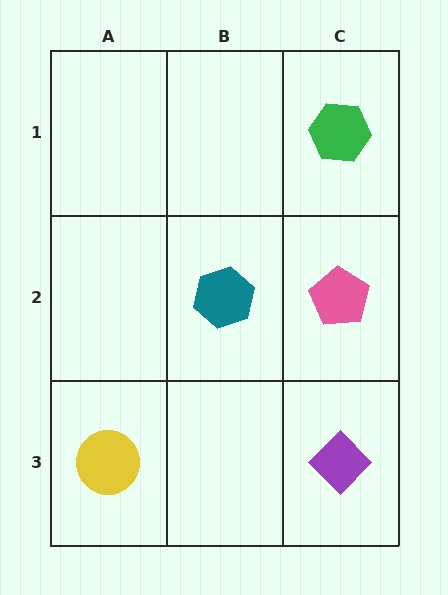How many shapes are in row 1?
1 shape.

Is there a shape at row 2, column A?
No, that cell is empty.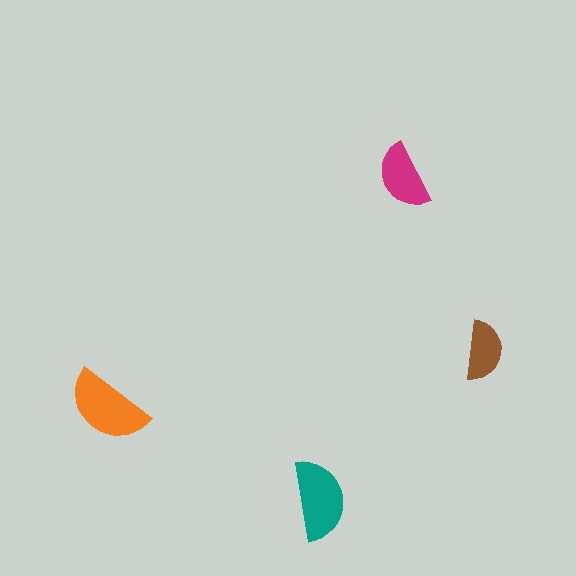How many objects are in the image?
There are 4 objects in the image.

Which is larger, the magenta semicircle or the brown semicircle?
The magenta one.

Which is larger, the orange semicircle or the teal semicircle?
The orange one.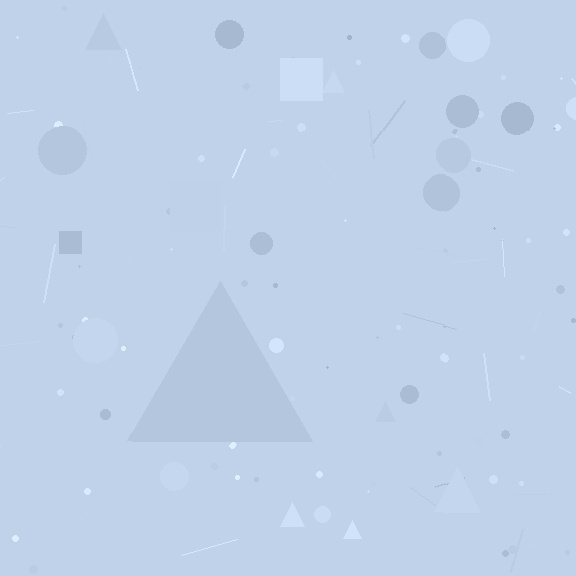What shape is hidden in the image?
A triangle is hidden in the image.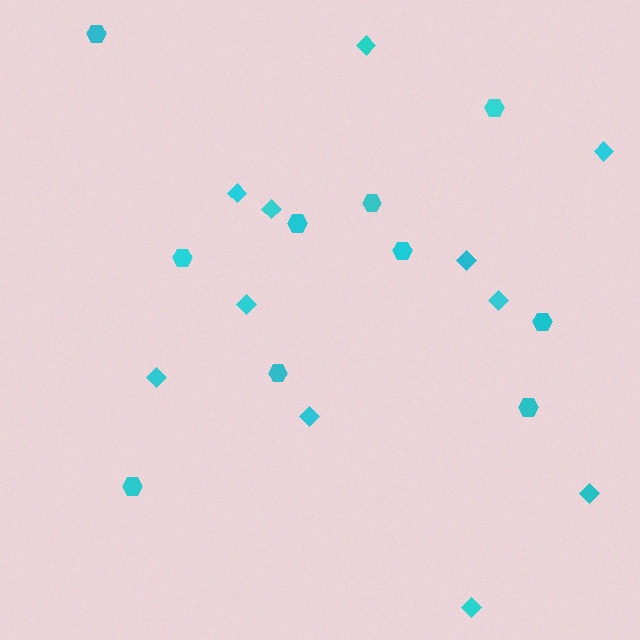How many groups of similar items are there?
There are 2 groups: one group of hexagons (10) and one group of diamonds (11).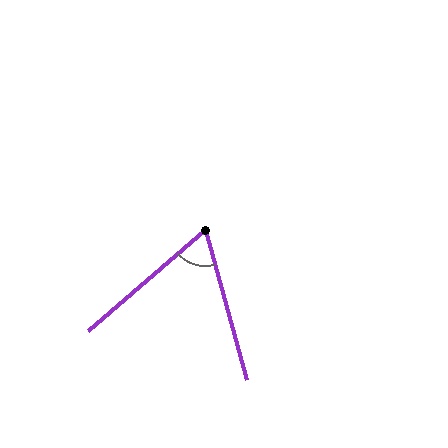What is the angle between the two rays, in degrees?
Approximately 64 degrees.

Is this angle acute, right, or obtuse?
It is acute.